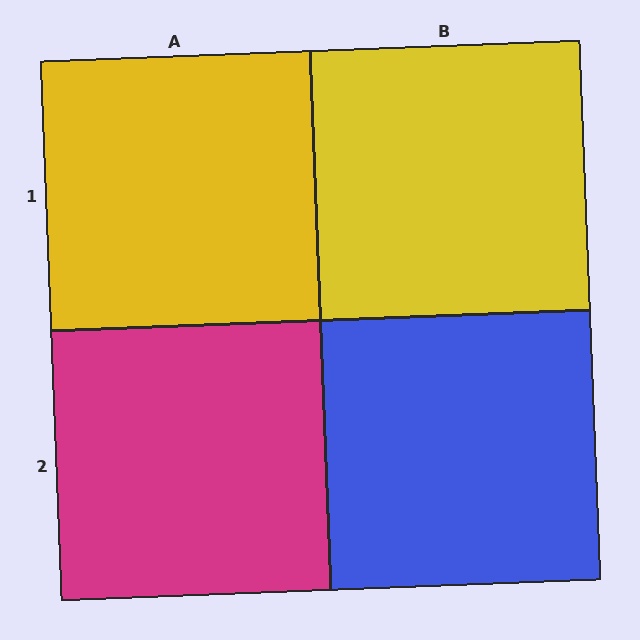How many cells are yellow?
2 cells are yellow.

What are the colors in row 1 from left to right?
Yellow, yellow.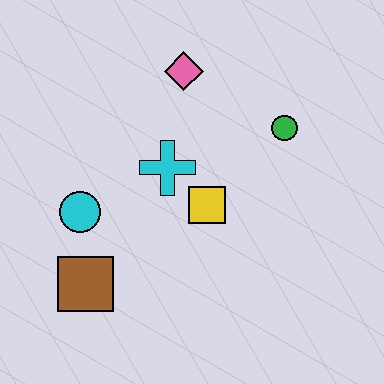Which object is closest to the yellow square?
The cyan cross is closest to the yellow square.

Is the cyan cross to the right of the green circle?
No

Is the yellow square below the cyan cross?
Yes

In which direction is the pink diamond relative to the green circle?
The pink diamond is to the left of the green circle.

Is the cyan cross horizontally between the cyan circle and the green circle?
Yes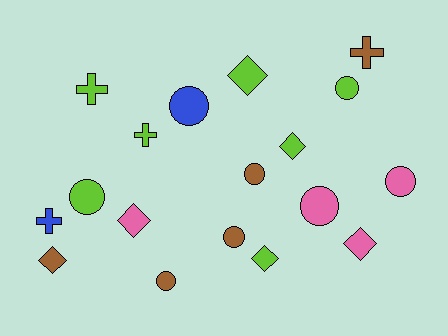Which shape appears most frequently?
Circle, with 8 objects.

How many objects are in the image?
There are 18 objects.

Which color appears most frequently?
Lime, with 7 objects.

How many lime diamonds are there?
There are 3 lime diamonds.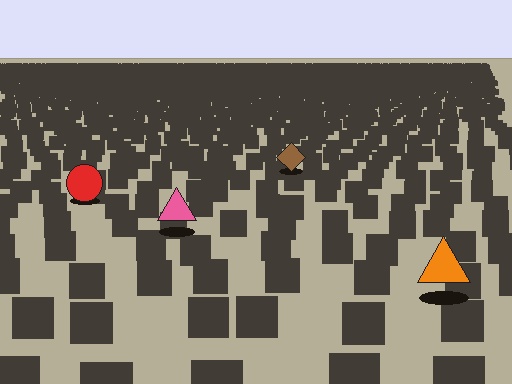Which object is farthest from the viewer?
The brown diamond is farthest from the viewer. It appears smaller and the ground texture around it is denser.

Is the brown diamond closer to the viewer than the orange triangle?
No. The orange triangle is closer — you can tell from the texture gradient: the ground texture is coarser near it.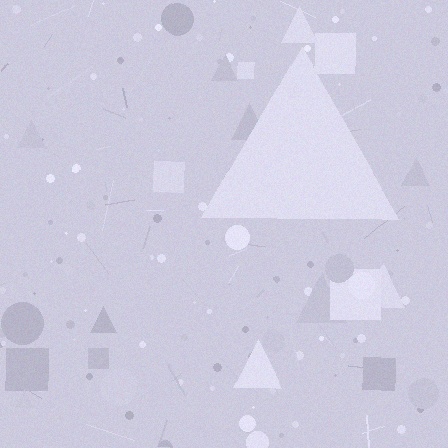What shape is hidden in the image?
A triangle is hidden in the image.